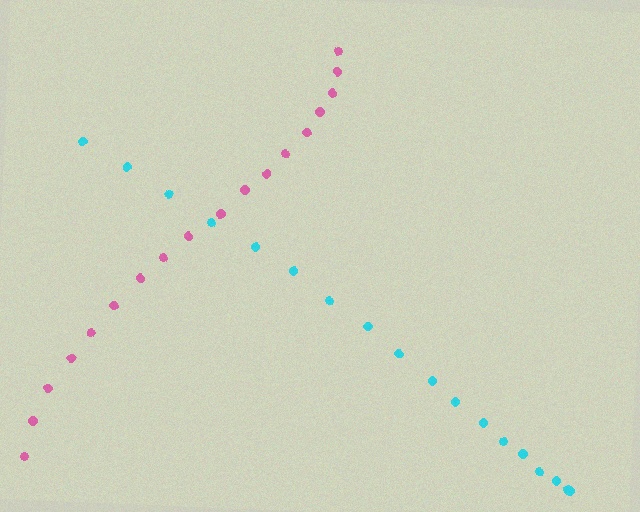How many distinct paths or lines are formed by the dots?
There are 2 distinct paths.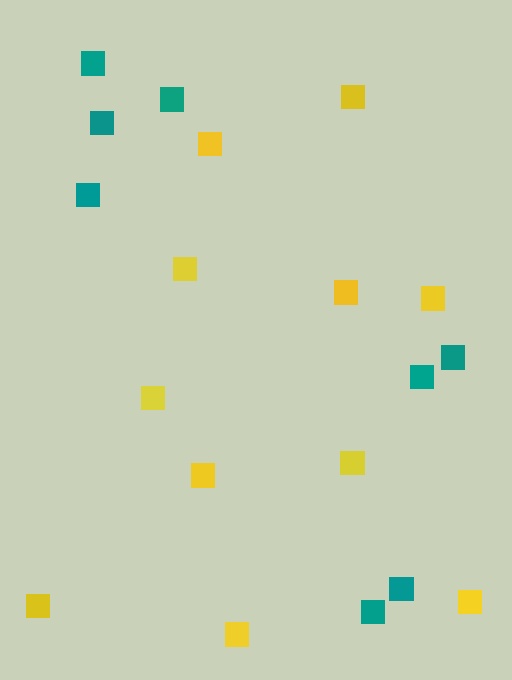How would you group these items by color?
There are 2 groups: one group of yellow squares (11) and one group of teal squares (8).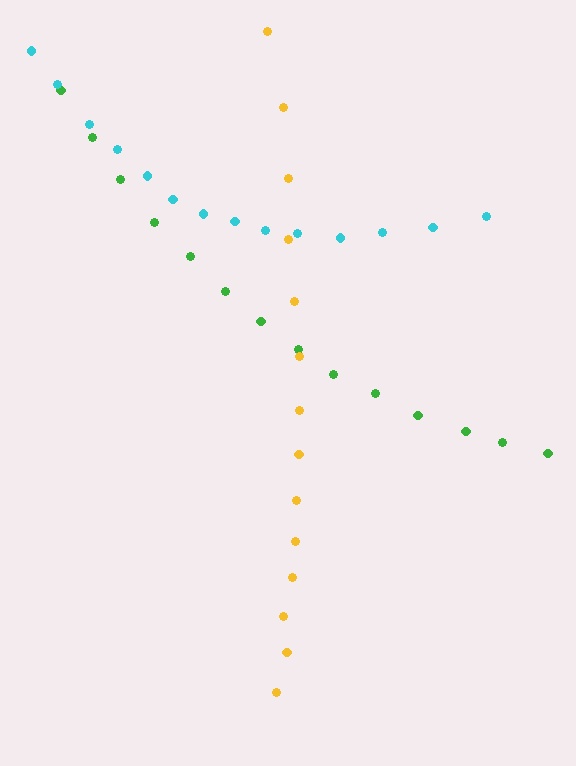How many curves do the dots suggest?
There are 3 distinct paths.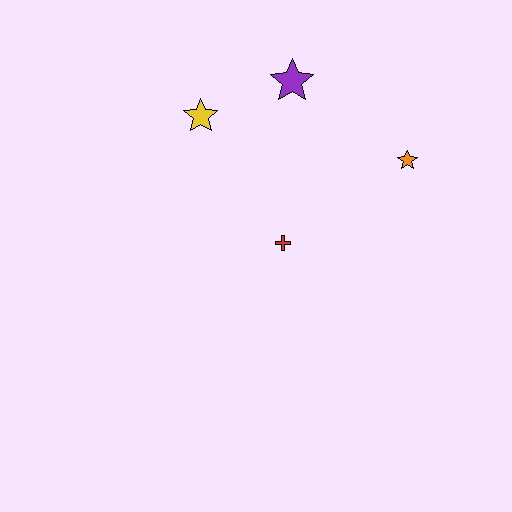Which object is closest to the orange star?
The purple star is closest to the orange star.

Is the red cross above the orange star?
No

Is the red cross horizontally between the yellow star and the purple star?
Yes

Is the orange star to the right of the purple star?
Yes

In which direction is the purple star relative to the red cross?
The purple star is above the red cross.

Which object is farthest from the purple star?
The red cross is farthest from the purple star.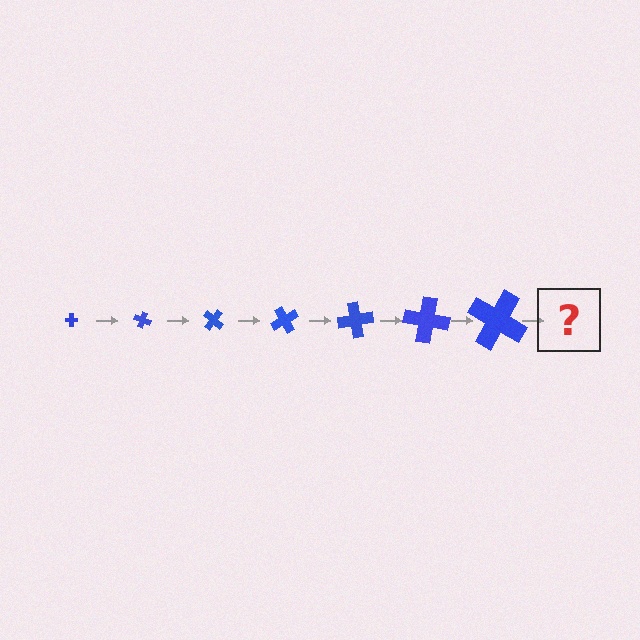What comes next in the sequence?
The next element should be a cross, larger than the previous one and rotated 140 degrees from the start.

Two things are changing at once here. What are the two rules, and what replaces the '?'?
The two rules are that the cross grows larger each step and it rotates 20 degrees each step. The '?' should be a cross, larger than the previous one and rotated 140 degrees from the start.